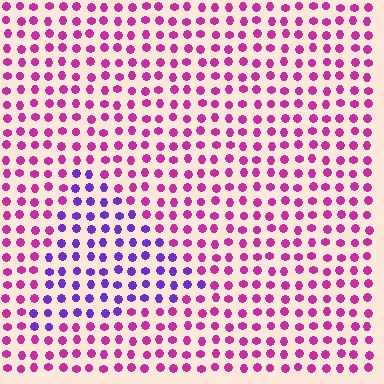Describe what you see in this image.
The image is filled with small magenta elements in a uniform arrangement. A triangle-shaped region is visible where the elements are tinted to a slightly different hue, forming a subtle color boundary.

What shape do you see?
I see a triangle.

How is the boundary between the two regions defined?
The boundary is defined purely by a slight shift in hue (about 47 degrees). Spacing, size, and orientation are identical on both sides.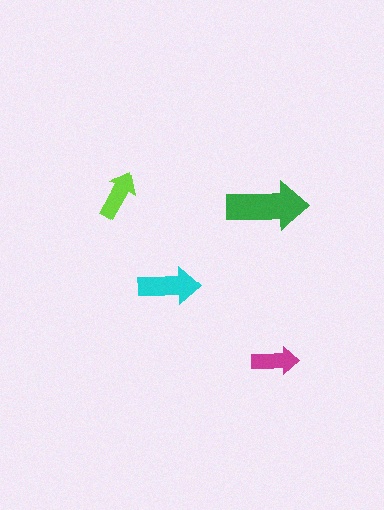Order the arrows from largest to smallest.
the green one, the cyan one, the lime one, the magenta one.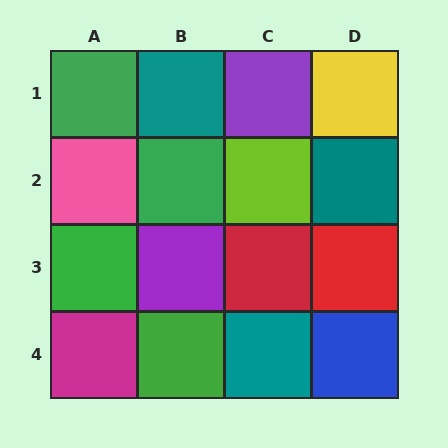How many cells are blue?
1 cell is blue.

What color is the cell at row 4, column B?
Green.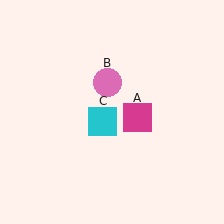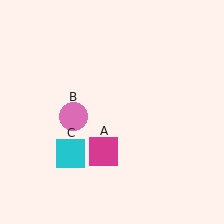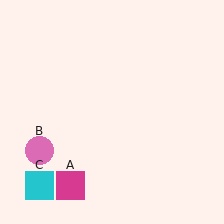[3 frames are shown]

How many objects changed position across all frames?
3 objects changed position: magenta square (object A), pink circle (object B), cyan square (object C).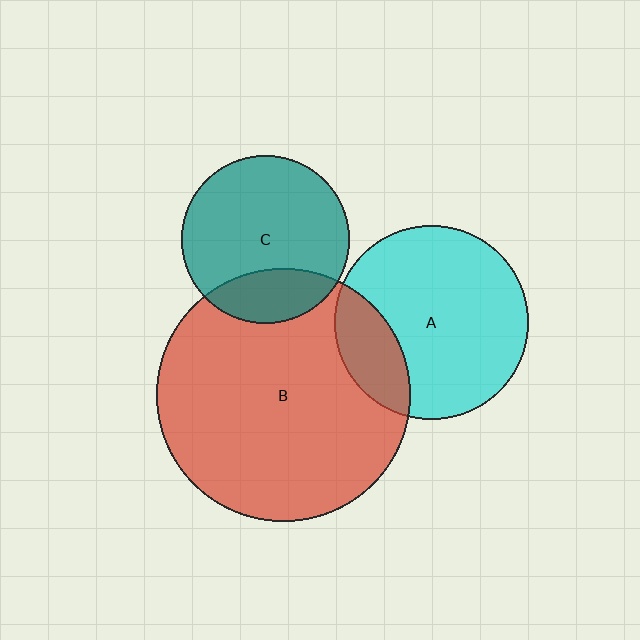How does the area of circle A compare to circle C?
Approximately 1.3 times.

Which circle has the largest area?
Circle B (red).